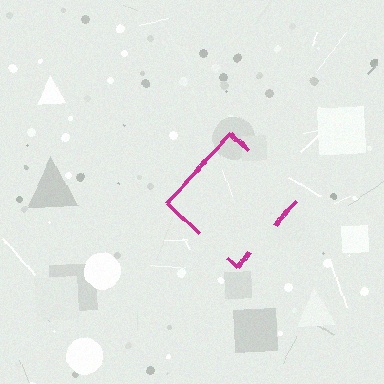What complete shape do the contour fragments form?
The contour fragments form a diamond.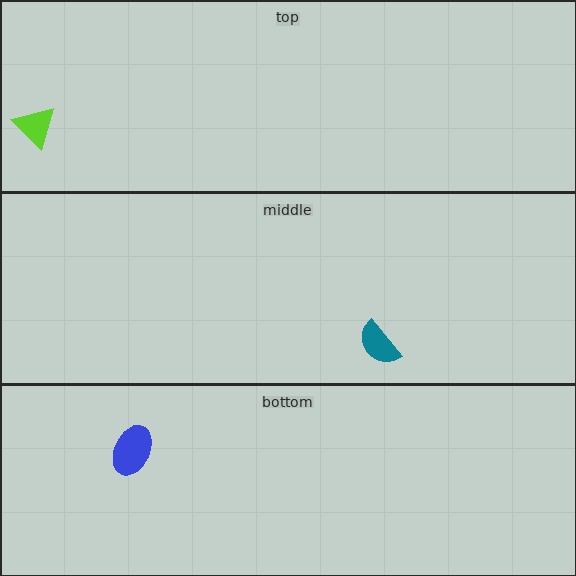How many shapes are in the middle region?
1.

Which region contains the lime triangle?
The top region.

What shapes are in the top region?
The lime triangle.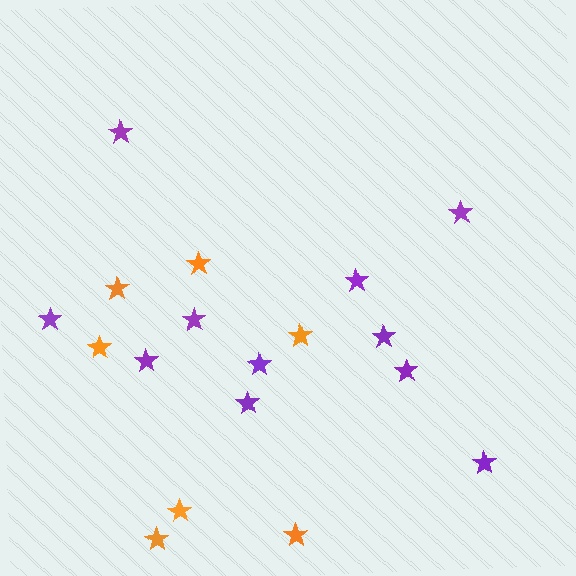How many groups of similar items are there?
There are 2 groups: one group of purple stars (11) and one group of orange stars (7).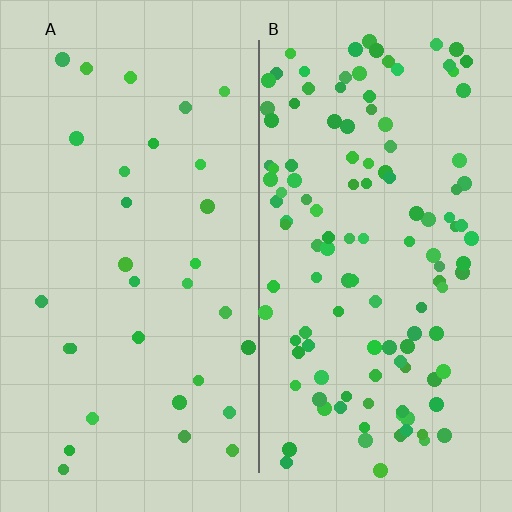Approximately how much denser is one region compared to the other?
Approximately 3.8× — region B over region A.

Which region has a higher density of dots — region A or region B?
B (the right).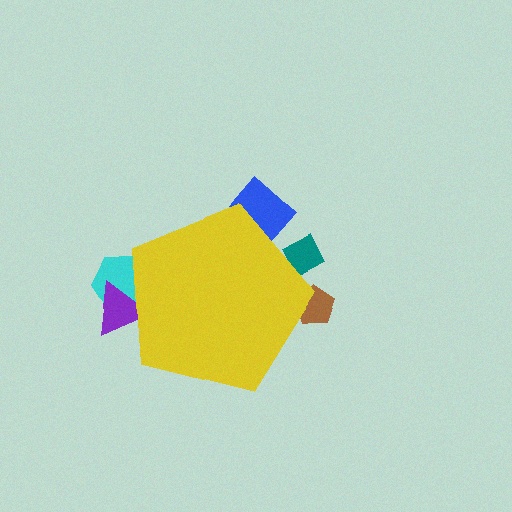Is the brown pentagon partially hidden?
Yes, the brown pentagon is partially hidden behind the yellow pentagon.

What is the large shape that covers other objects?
A yellow pentagon.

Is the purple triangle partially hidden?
Yes, the purple triangle is partially hidden behind the yellow pentagon.